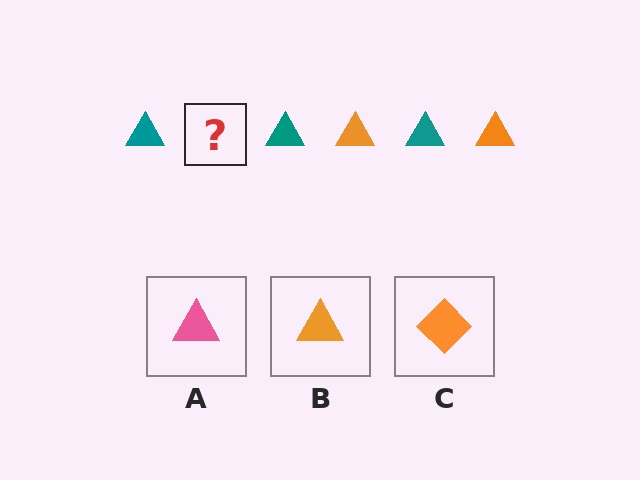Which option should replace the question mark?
Option B.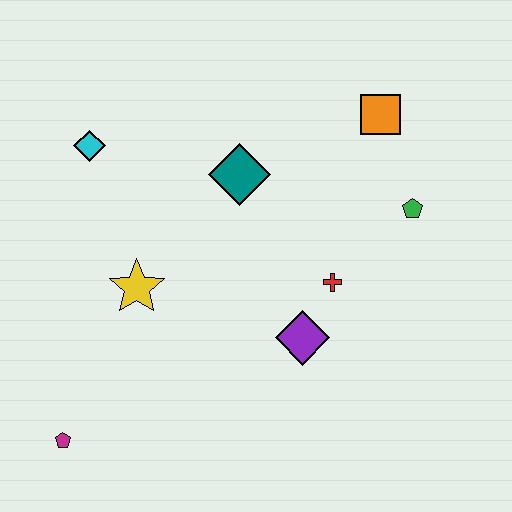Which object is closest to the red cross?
The purple diamond is closest to the red cross.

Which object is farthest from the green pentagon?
The magenta pentagon is farthest from the green pentagon.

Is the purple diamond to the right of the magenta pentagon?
Yes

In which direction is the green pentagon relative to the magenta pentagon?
The green pentagon is to the right of the magenta pentagon.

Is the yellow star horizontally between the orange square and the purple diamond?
No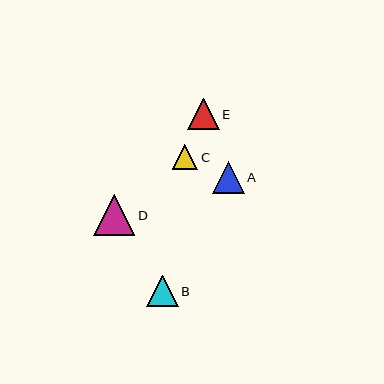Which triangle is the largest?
Triangle D is the largest with a size of approximately 41 pixels.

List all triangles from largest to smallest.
From largest to smallest: D, A, B, E, C.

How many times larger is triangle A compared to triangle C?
Triangle A is approximately 1.2 times the size of triangle C.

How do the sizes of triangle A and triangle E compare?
Triangle A and triangle E are approximately the same size.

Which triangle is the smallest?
Triangle C is the smallest with a size of approximately 25 pixels.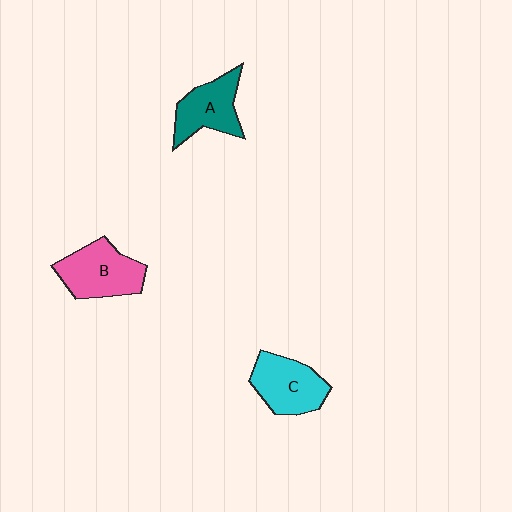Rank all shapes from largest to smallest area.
From largest to smallest: B (pink), C (cyan), A (teal).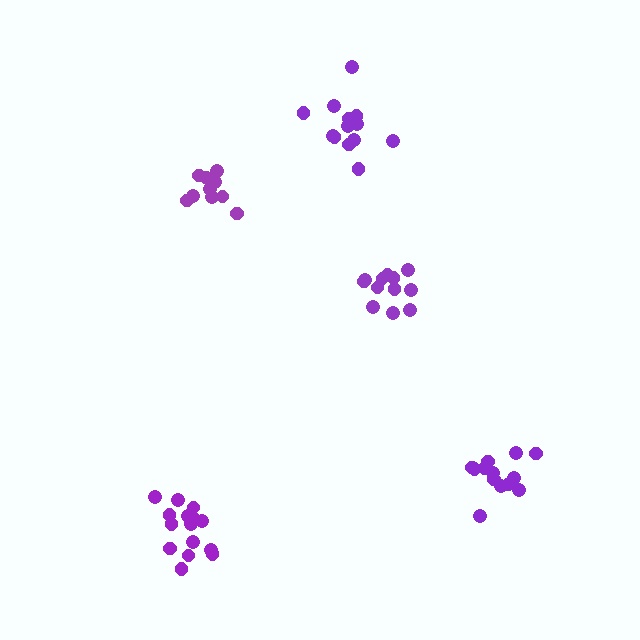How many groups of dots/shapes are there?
There are 5 groups.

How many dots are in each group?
Group 1: 11 dots, Group 2: 15 dots, Group 3: 13 dots, Group 4: 12 dots, Group 5: 13 dots (64 total).